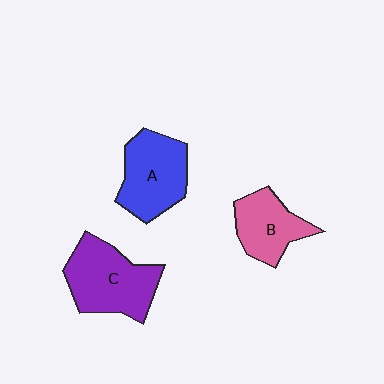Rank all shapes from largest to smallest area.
From largest to smallest: C (purple), A (blue), B (pink).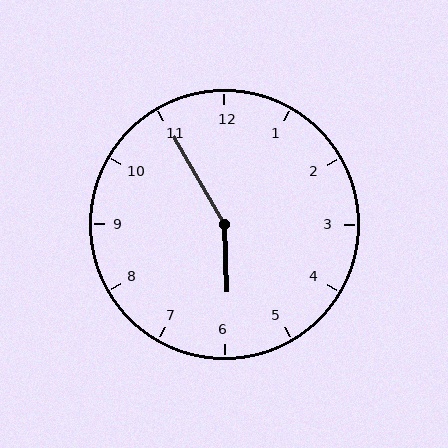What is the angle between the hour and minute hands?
Approximately 152 degrees.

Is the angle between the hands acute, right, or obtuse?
It is obtuse.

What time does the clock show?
5:55.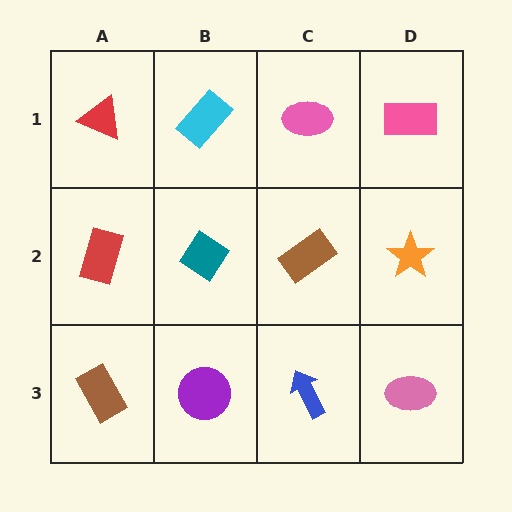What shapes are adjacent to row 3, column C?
A brown rectangle (row 2, column C), a purple circle (row 3, column B), a pink ellipse (row 3, column D).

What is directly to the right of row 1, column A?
A cyan rectangle.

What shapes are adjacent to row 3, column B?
A teal diamond (row 2, column B), a brown rectangle (row 3, column A), a blue arrow (row 3, column C).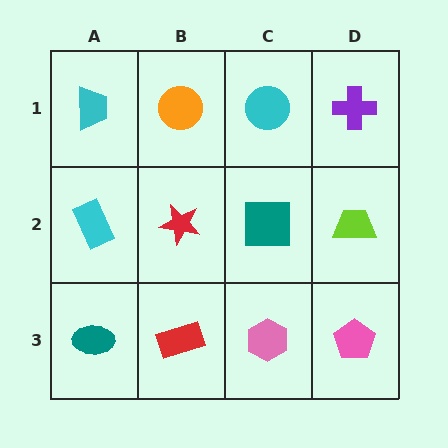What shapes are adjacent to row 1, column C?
A teal square (row 2, column C), an orange circle (row 1, column B), a purple cross (row 1, column D).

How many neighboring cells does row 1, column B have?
3.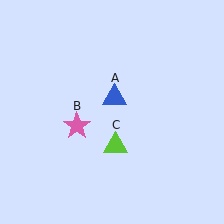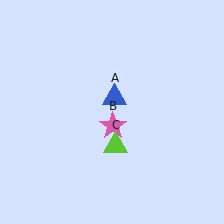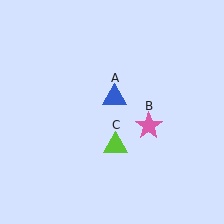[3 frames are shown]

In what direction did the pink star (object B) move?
The pink star (object B) moved right.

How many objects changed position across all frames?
1 object changed position: pink star (object B).